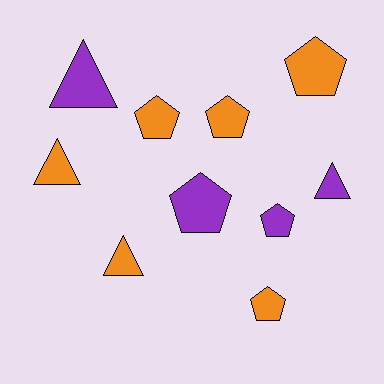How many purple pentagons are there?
There are 2 purple pentagons.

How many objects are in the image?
There are 10 objects.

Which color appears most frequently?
Orange, with 6 objects.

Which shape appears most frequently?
Pentagon, with 6 objects.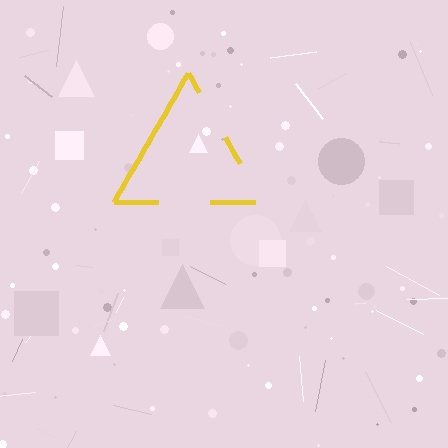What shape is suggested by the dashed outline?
The dashed outline suggests a triangle.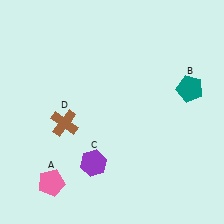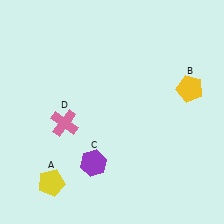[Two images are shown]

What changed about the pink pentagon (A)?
In Image 1, A is pink. In Image 2, it changed to yellow.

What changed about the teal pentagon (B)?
In Image 1, B is teal. In Image 2, it changed to yellow.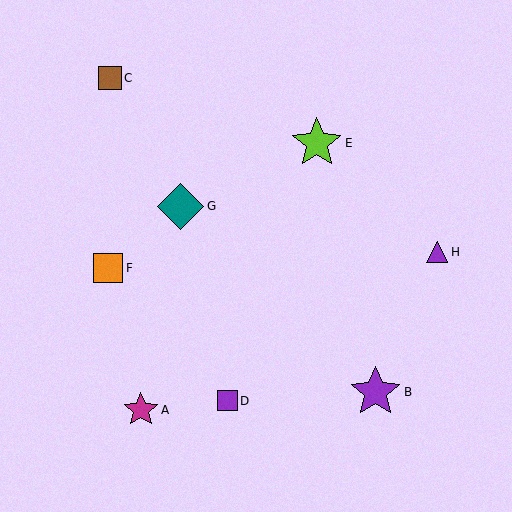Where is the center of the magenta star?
The center of the magenta star is at (141, 410).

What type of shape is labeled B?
Shape B is a purple star.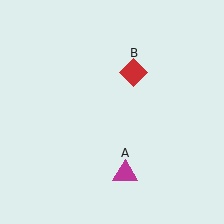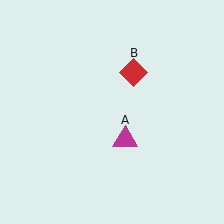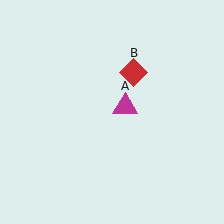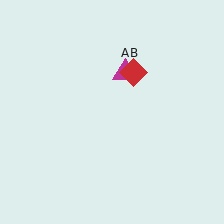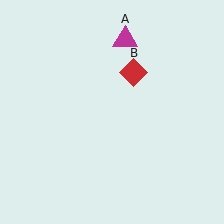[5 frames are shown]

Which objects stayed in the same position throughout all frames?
Red diamond (object B) remained stationary.